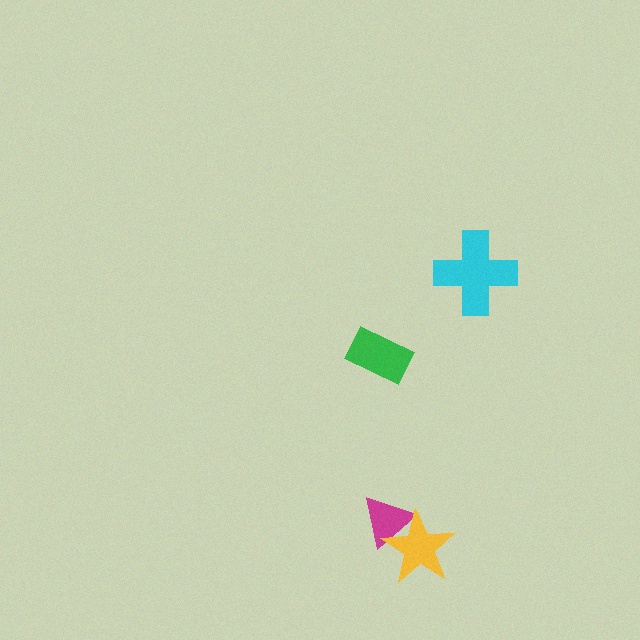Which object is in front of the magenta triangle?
The yellow star is in front of the magenta triangle.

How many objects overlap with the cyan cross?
0 objects overlap with the cyan cross.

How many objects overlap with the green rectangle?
0 objects overlap with the green rectangle.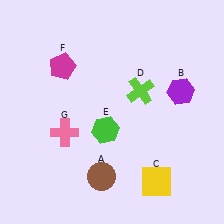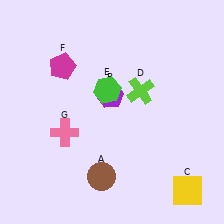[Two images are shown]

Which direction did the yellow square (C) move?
The yellow square (C) moved right.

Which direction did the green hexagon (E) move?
The green hexagon (E) moved up.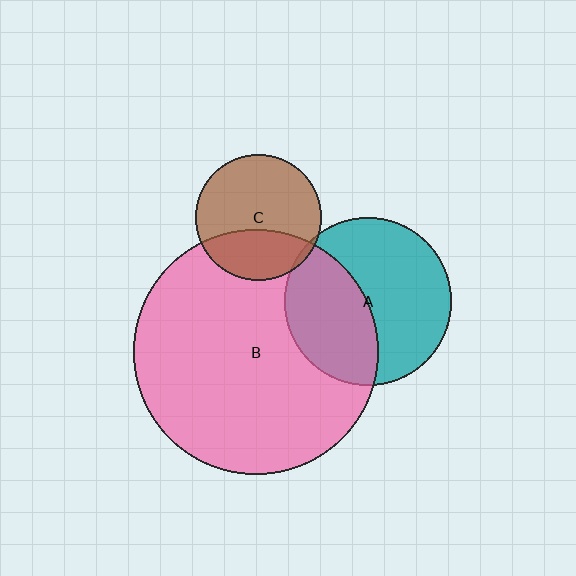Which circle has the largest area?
Circle B (pink).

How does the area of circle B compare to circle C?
Approximately 3.8 times.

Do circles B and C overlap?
Yes.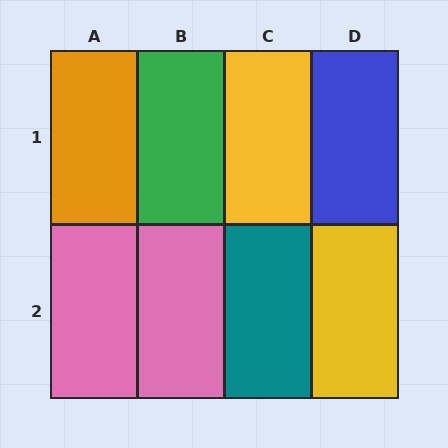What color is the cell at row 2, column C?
Teal.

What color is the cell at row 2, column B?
Pink.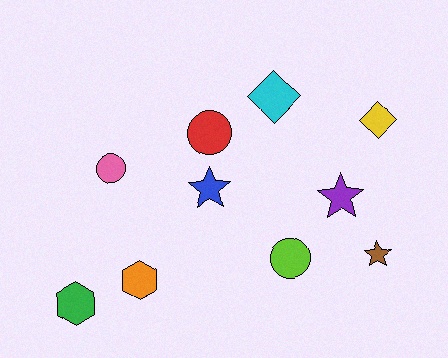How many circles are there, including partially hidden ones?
There are 3 circles.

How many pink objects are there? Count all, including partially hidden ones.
There is 1 pink object.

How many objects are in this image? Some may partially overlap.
There are 10 objects.